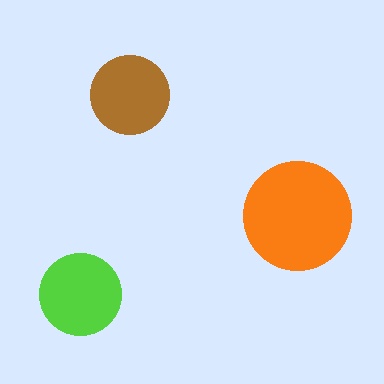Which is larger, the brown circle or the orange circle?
The orange one.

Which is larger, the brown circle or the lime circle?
The lime one.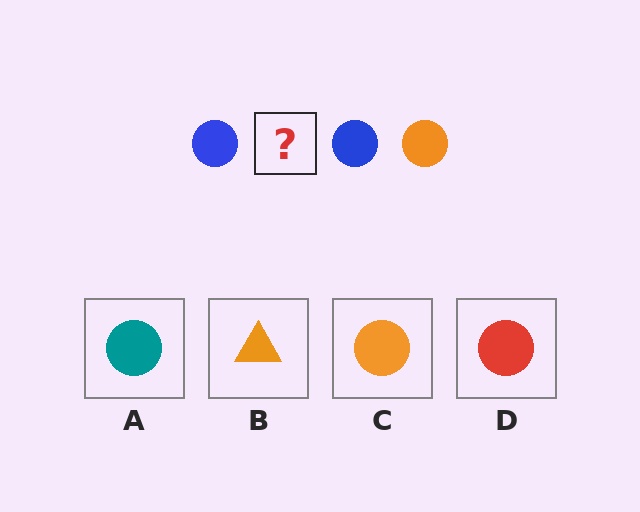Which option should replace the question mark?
Option C.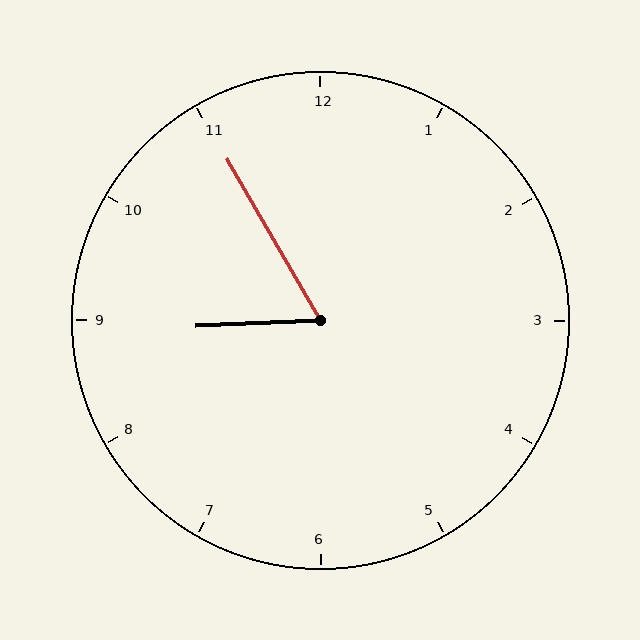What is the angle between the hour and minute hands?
Approximately 62 degrees.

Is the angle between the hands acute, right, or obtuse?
It is acute.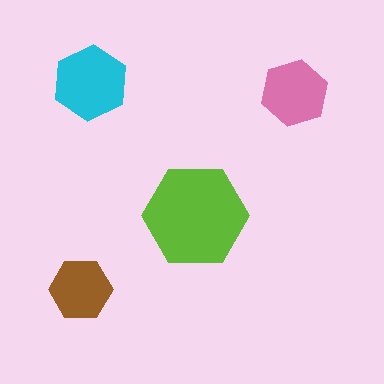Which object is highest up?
The cyan hexagon is topmost.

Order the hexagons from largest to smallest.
the lime one, the cyan one, the pink one, the brown one.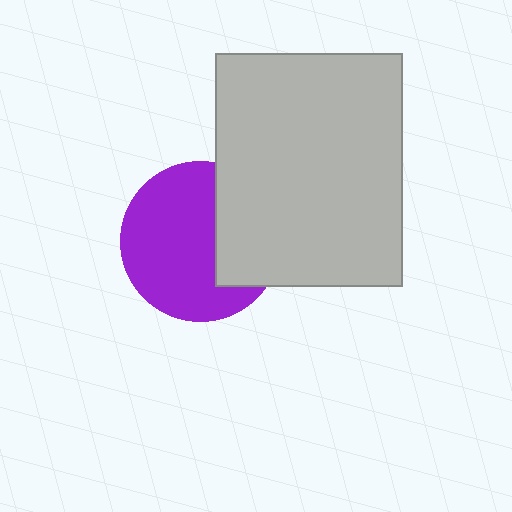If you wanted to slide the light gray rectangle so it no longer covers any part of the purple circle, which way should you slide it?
Slide it right — that is the most direct way to separate the two shapes.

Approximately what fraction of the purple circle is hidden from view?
Roughly 33% of the purple circle is hidden behind the light gray rectangle.